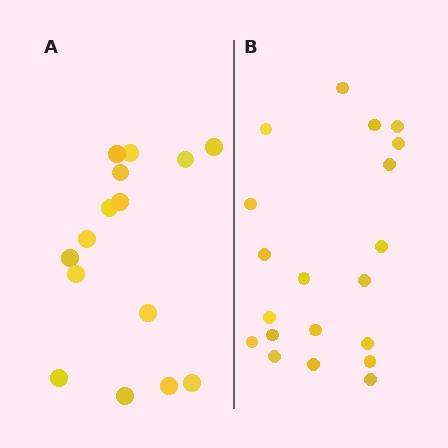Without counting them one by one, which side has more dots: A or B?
Region B (the right region) has more dots.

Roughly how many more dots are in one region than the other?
Region B has about 5 more dots than region A.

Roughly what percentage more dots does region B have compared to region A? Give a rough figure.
About 35% more.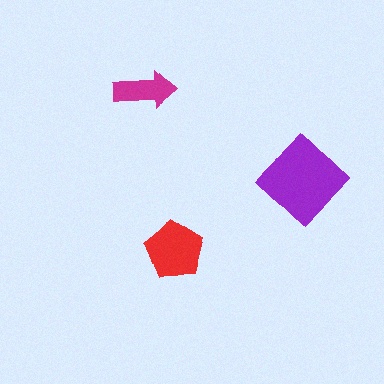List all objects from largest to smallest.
The purple diamond, the red pentagon, the magenta arrow.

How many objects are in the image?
There are 3 objects in the image.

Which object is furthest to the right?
The purple diamond is rightmost.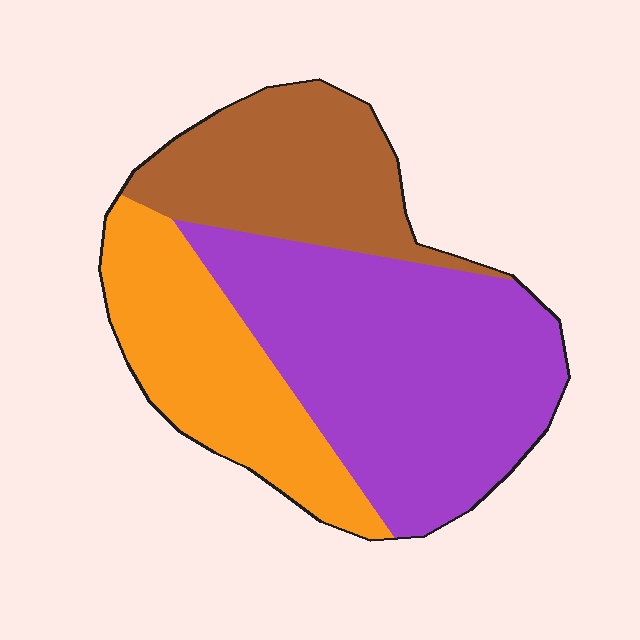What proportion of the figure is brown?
Brown covers around 25% of the figure.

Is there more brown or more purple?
Purple.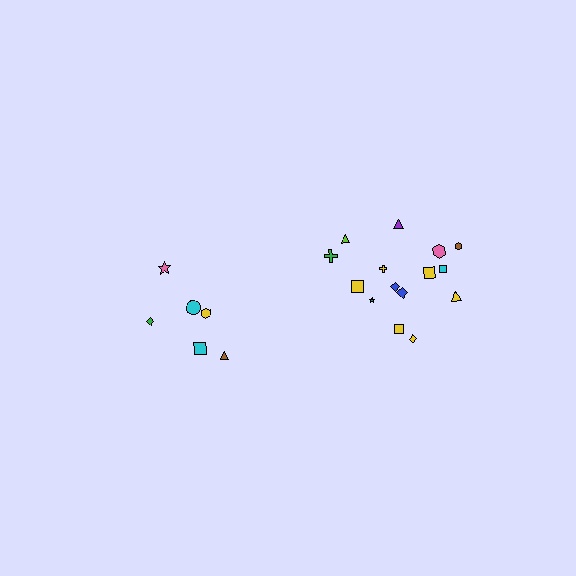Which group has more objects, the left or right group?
The right group.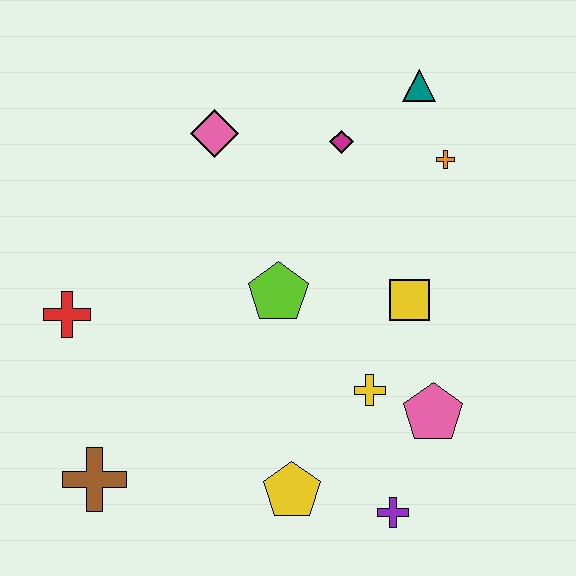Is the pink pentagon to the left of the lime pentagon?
No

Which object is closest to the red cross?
The brown cross is closest to the red cross.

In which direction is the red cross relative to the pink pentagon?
The red cross is to the left of the pink pentagon.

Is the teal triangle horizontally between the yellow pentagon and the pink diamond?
No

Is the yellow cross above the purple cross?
Yes